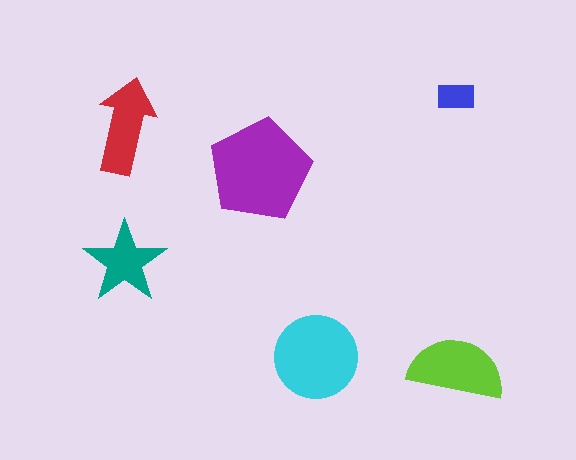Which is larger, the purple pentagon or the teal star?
The purple pentagon.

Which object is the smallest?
The blue rectangle.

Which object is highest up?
The blue rectangle is topmost.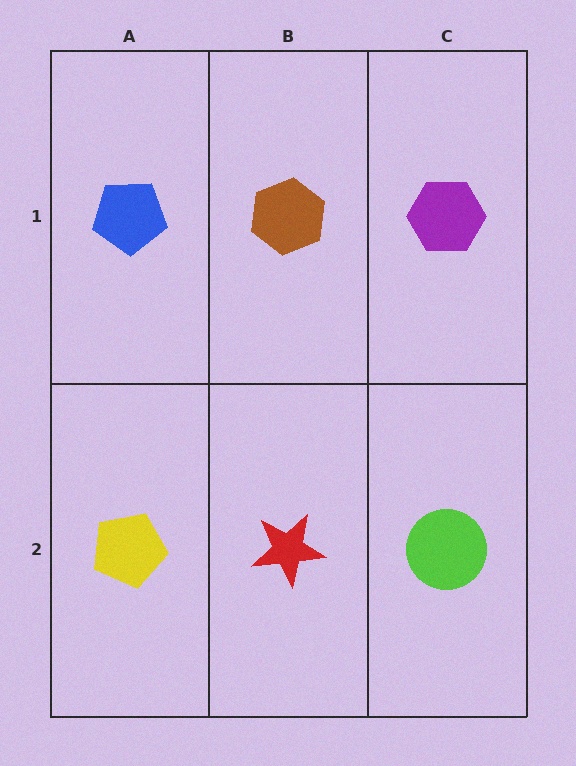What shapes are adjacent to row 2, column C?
A purple hexagon (row 1, column C), a red star (row 2, column B).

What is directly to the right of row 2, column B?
A lime circle.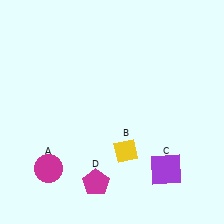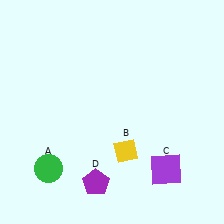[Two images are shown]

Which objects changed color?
A changed from magenta to green. D changed from magenta to purple.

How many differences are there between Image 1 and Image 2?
There are 2 differences between the two images.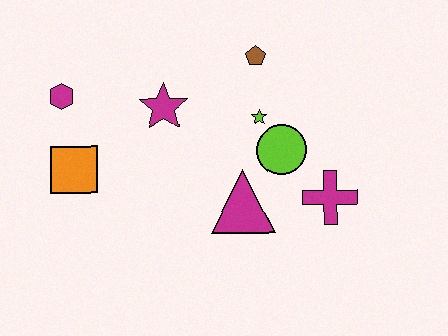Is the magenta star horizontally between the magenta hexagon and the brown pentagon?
Yes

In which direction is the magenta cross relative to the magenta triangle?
The magenta cross is to the right of the magenta triangle.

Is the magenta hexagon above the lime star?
Yes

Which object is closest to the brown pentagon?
The lime star is closest to the brown pentagon.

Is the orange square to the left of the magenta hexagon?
No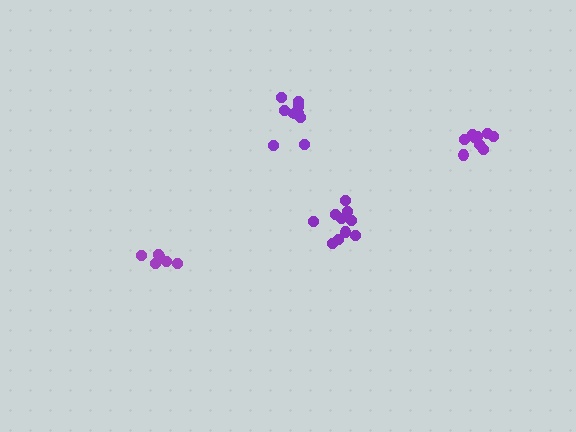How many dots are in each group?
Group 1: 6 dots, Group 2: 9 dots, Group 3: 9 dots, Group 4: 10 dots (34 total).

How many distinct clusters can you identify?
There are 4 distinct clusters.